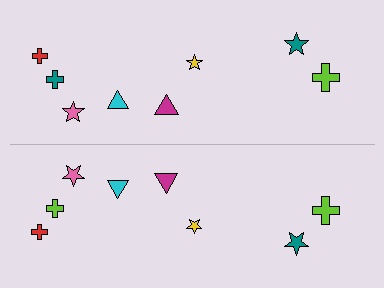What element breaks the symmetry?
The lime cross on the bottom side breaks the symmetry — its mirror counterpart is teal.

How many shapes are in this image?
There are 16 shapes in this image.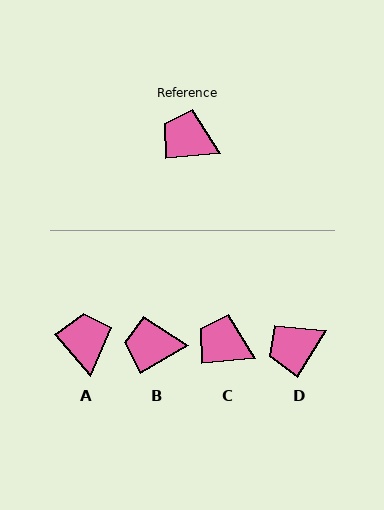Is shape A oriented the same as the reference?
No, it is off by about 55 degrees.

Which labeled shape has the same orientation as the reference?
C.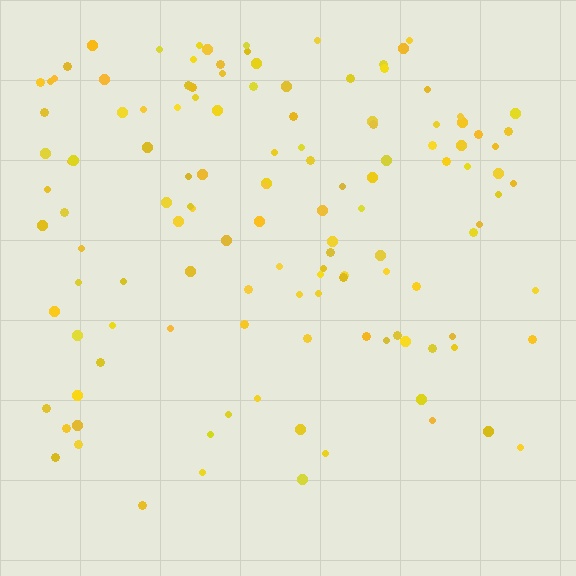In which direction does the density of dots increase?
From bottom to top, with the top side densest.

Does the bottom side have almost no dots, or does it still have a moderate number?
Still a moderate number, just noticeably fewer than the top.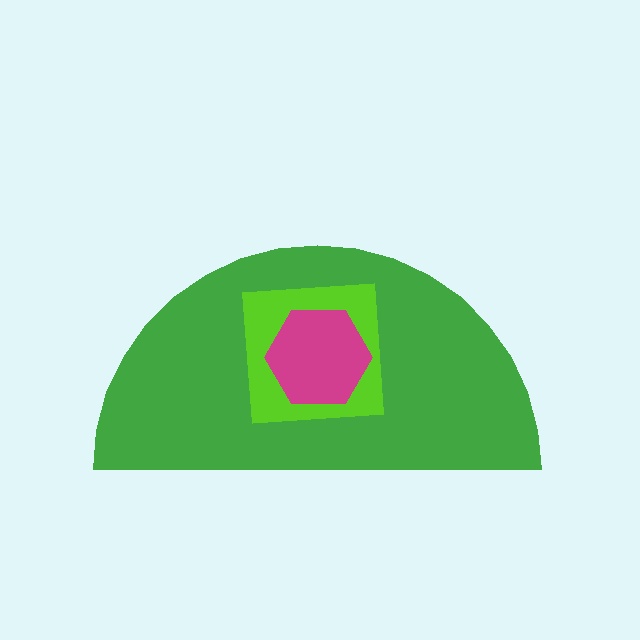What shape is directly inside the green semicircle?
The lime square.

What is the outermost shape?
The green semicircle.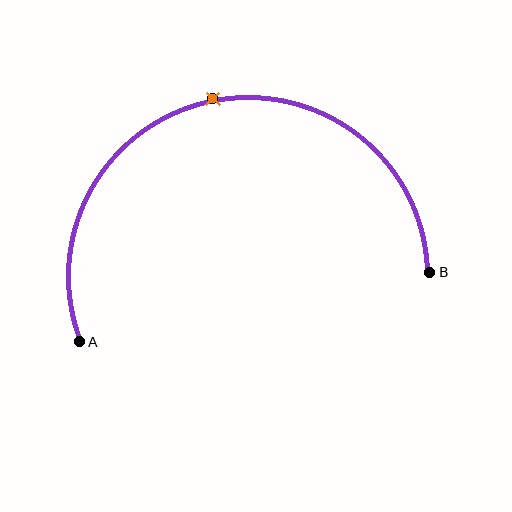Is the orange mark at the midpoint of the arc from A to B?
Yes. The orange mark lies on the arc at equal arc-length from both A and B — it is the arc midpoint.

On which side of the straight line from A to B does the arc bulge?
The arc bulges above the straight line connecting A and B.